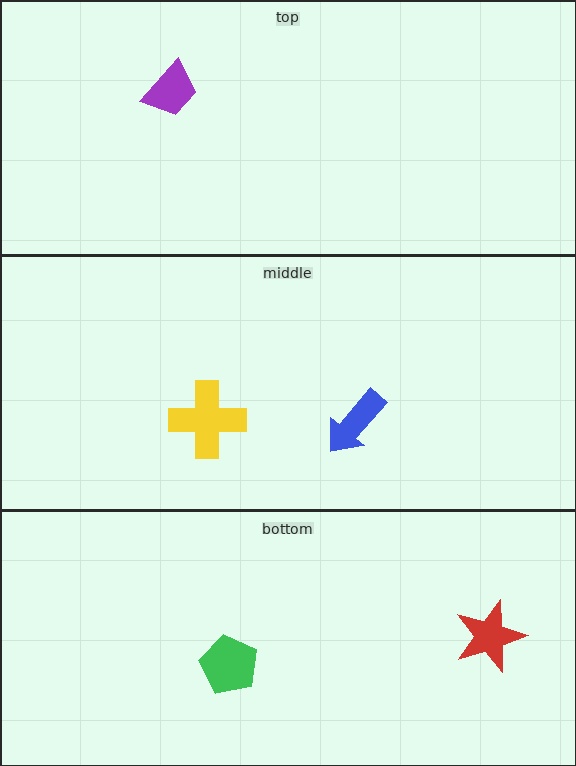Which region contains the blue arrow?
The middle region.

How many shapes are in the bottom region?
2.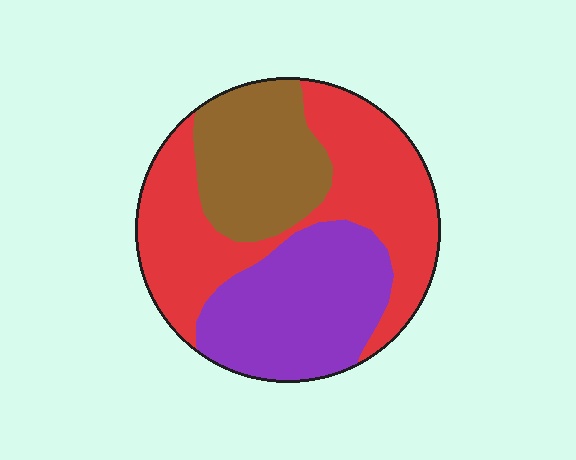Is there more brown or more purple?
Purple.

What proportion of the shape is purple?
Purple takes up about one third (1/3) of the shape.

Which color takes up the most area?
Red, at roughly 45%.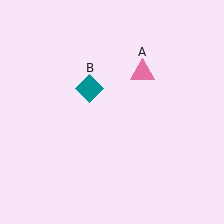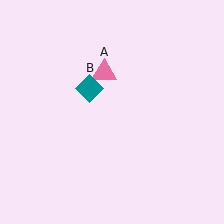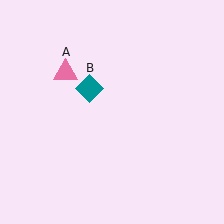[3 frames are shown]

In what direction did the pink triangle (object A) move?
The pink triangle (object A) moved left.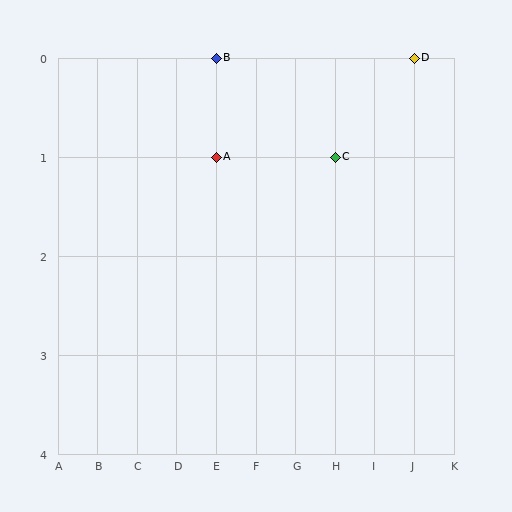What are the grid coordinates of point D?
Point D is at grid coordinates (J, 0).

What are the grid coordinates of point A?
Point A is at grid coordinates (E, 1).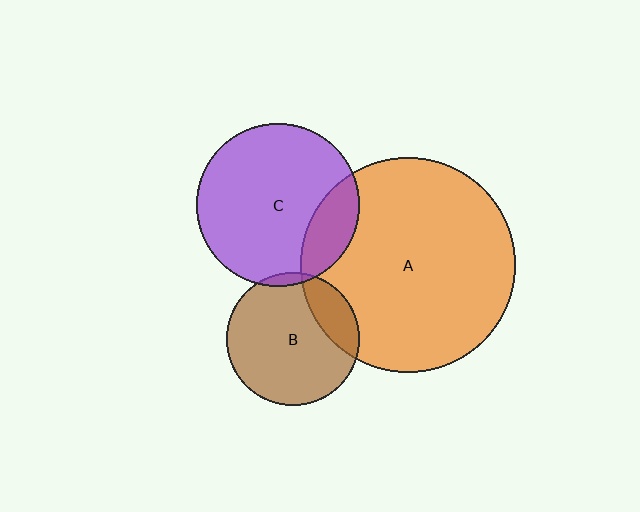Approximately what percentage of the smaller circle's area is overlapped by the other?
Approximately 5%.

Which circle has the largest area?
Circle A (orange).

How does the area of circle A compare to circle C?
Approximately 1.7 times.